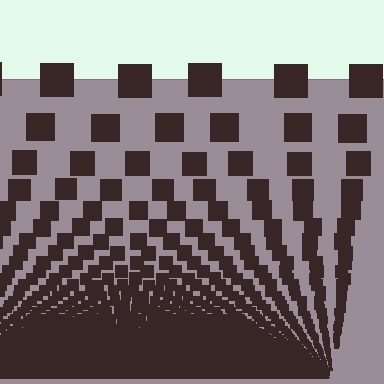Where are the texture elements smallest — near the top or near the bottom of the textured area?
Near the bottom.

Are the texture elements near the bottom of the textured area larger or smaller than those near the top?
Smaller. The gradient is inverted — elements near the bottom are smaller and denser.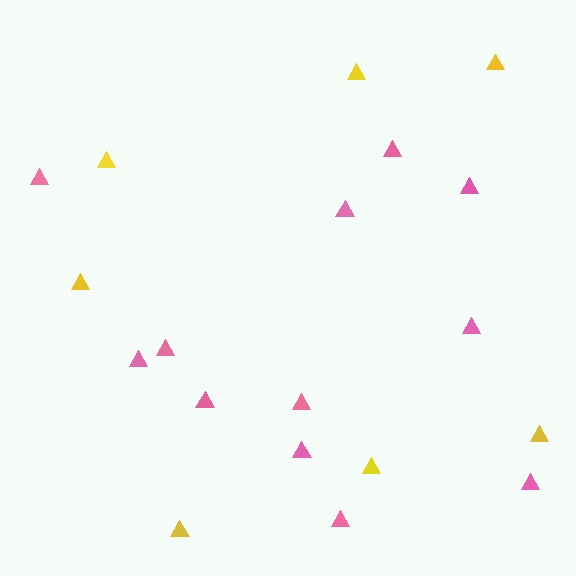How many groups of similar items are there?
There are 2 groups: one group of pink triangles (12) and one group of yellow triangles (7).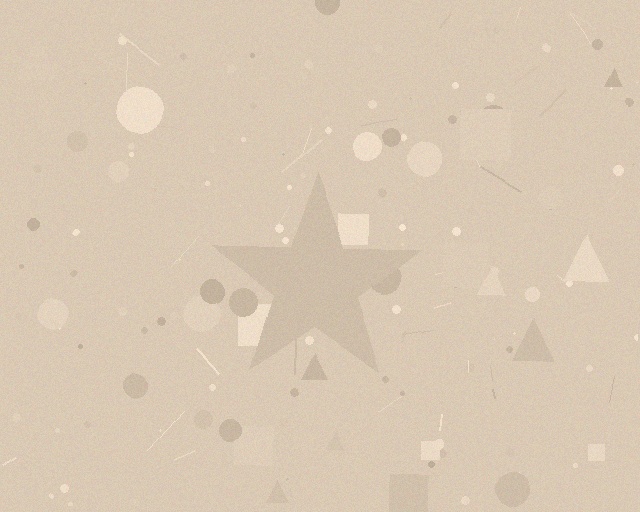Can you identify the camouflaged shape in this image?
The camouflaged shape is a star.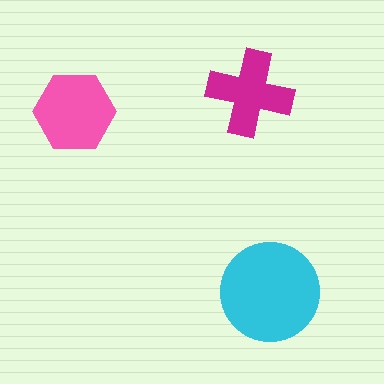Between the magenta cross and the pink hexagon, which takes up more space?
The pink hexagon.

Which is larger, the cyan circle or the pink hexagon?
The cyan circle.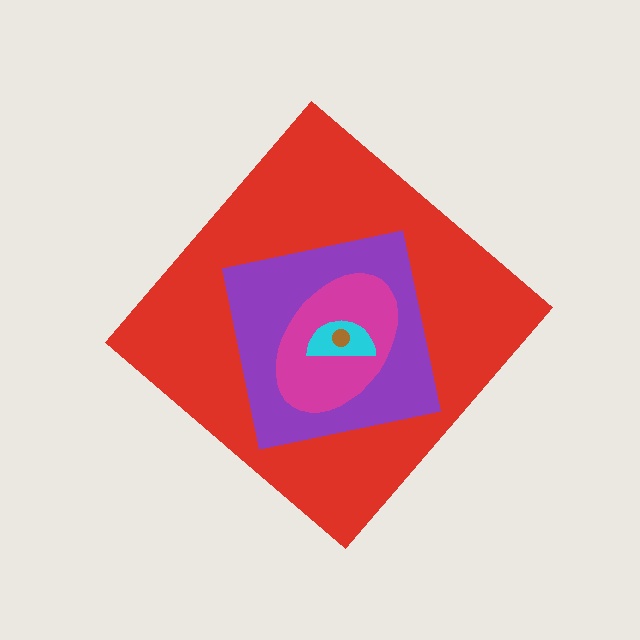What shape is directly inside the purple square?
The magenta ellipse.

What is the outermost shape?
The red diamond.